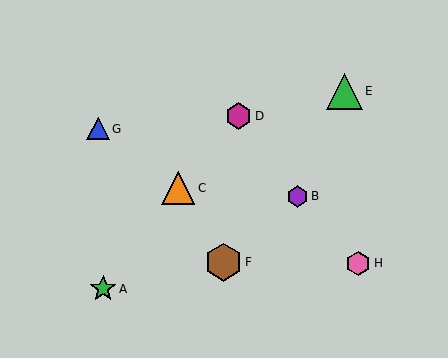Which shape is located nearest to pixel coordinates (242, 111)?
The magenta hexagon (labeled D) at (238, 116) is nearest to that location.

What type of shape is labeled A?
Shape A is a green star.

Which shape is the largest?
The brown hexagon (labeled F) is the largest.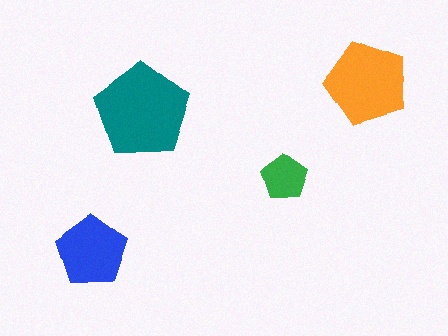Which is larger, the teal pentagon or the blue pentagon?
The teal one.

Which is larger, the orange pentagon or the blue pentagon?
The orange one.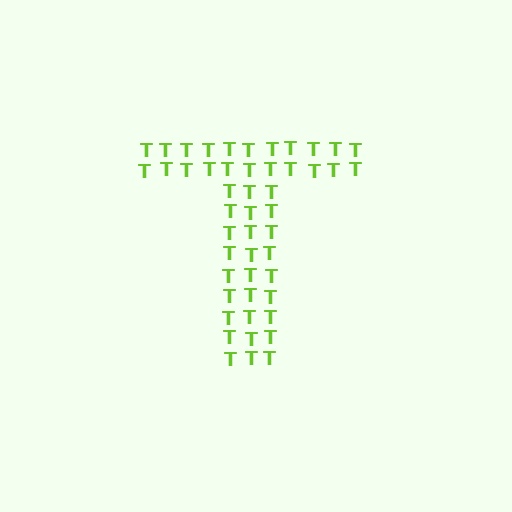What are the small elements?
The small elements are letter T's.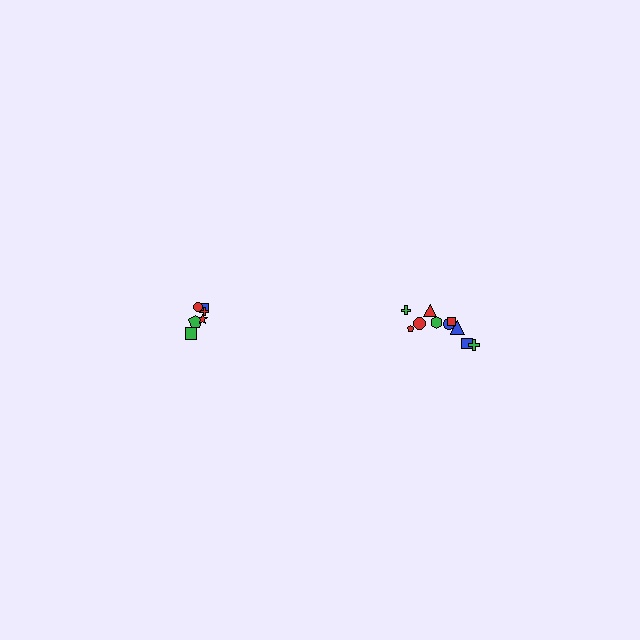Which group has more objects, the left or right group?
The right group.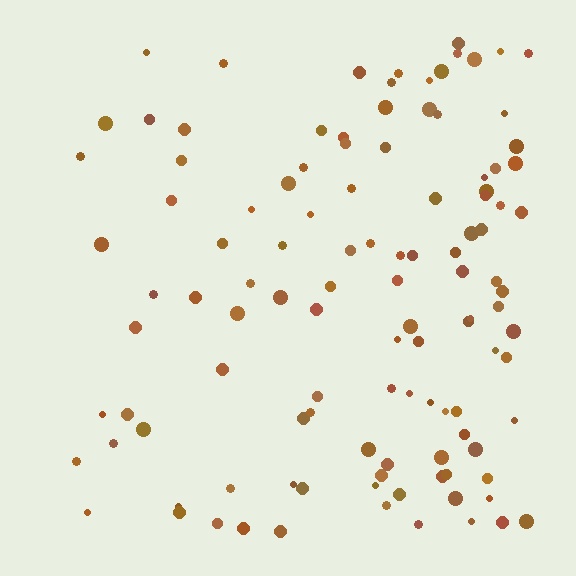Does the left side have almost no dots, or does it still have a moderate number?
Still a moderate number, just noticeably fewer than the right.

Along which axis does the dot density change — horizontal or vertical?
Horizontal.